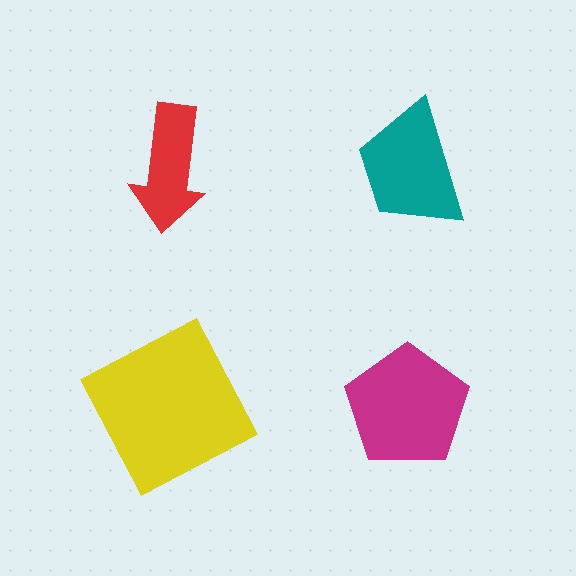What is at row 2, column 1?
A yellow square.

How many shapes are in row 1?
2 shapes.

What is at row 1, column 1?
A red arrow.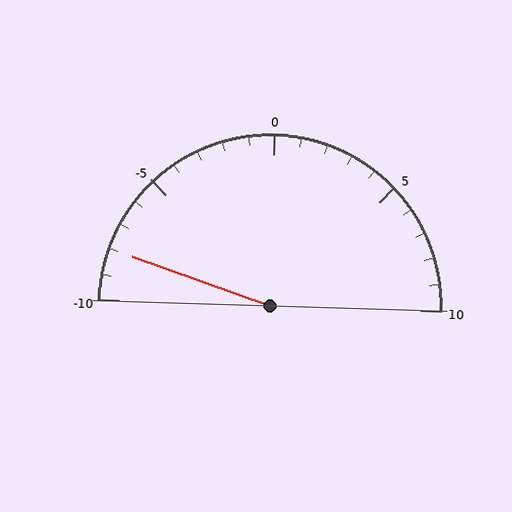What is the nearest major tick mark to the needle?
The nearest major tick mark is -10.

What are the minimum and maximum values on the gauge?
The gauge ranges from -10 to 10.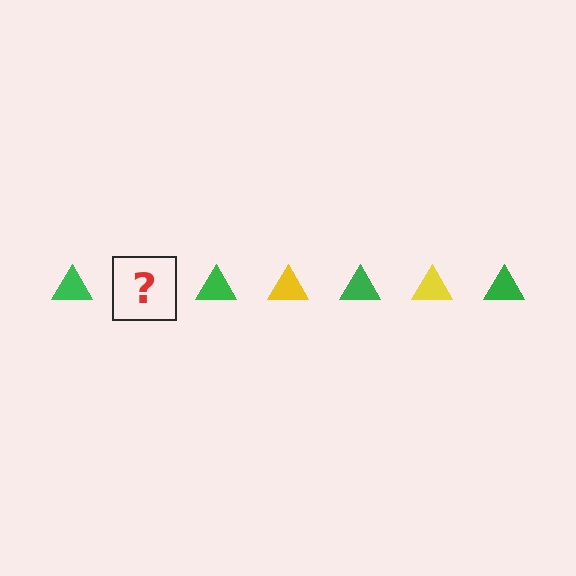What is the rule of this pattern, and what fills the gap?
The rule is that the pattern cycles through green, yellow triangles. The gap should be filled with a yellow triangle.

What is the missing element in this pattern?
The missing element is a yellow triangle.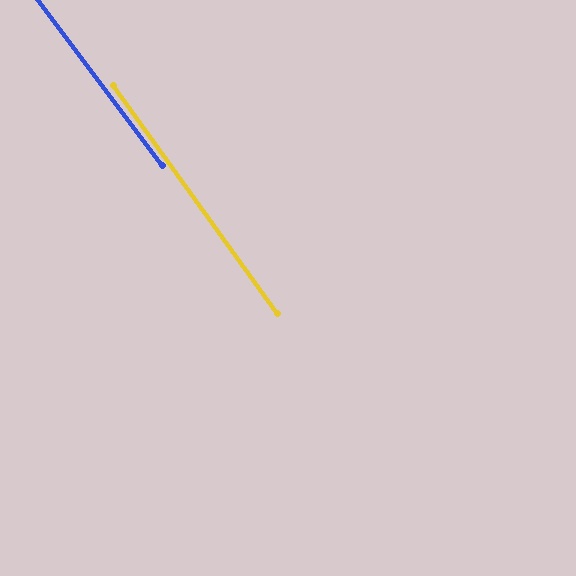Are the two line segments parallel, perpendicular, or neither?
Parallel — their directions differ by only 1.0°.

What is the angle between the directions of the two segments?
Approximately 1 degree.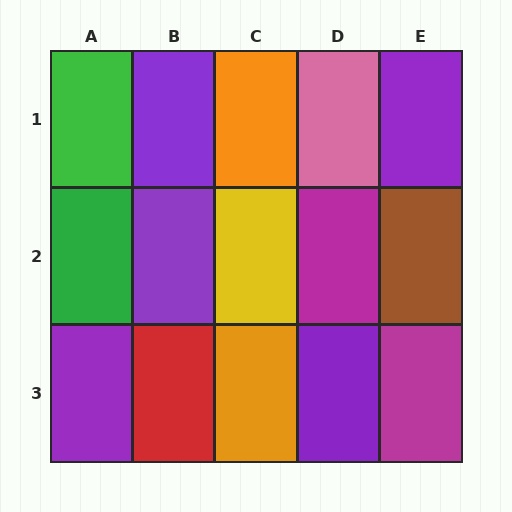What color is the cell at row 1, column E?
Purple.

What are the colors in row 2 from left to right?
Green, purple, yellow, magenta, brown.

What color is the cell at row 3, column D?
Purple.